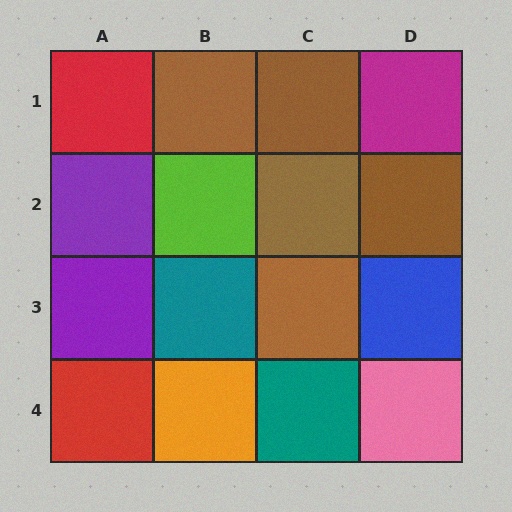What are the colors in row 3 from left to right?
Purple, teal, brown, blue.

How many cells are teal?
2 cells are teal.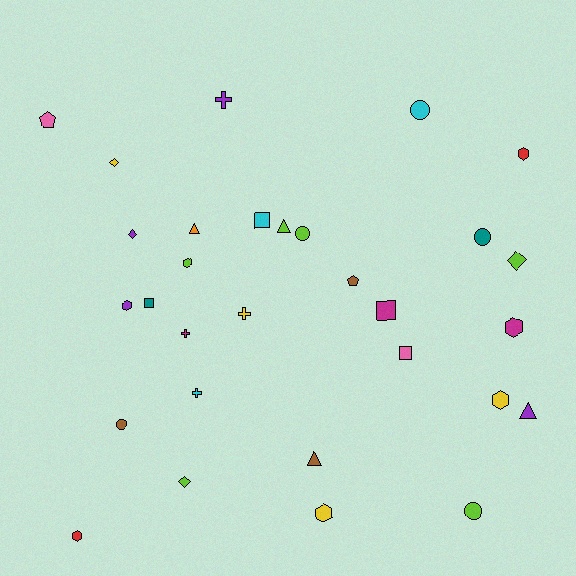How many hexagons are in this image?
There are 7 hexagons.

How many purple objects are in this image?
There are 4 purple objects.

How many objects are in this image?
There are 30 objects.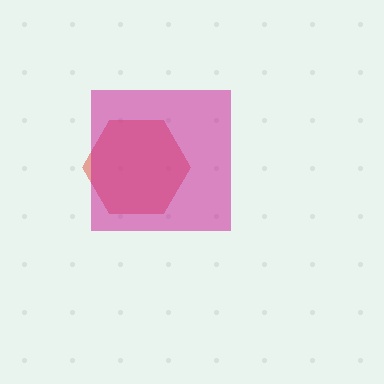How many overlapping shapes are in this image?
There are 2 overlapping shapes in the image.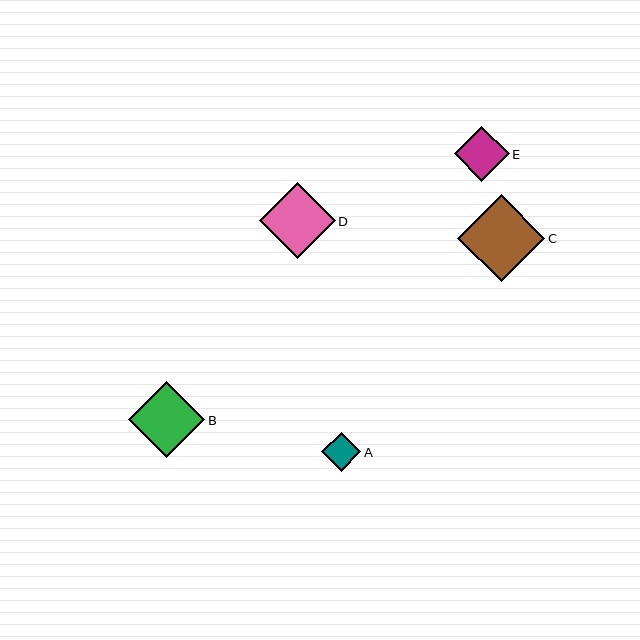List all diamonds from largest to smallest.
From largest to smallest: C, B, D, E, A.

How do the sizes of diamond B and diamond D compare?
Diamond B and diamond D are approximately the same size.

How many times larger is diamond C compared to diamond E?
Diamond C is approximately 1.6 times the size of diamond E.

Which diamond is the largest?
Diamond C is the largest with a size of approximately 87 pixels.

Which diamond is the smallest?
Diamond A is the smallest with a size of approximately 39 pixels.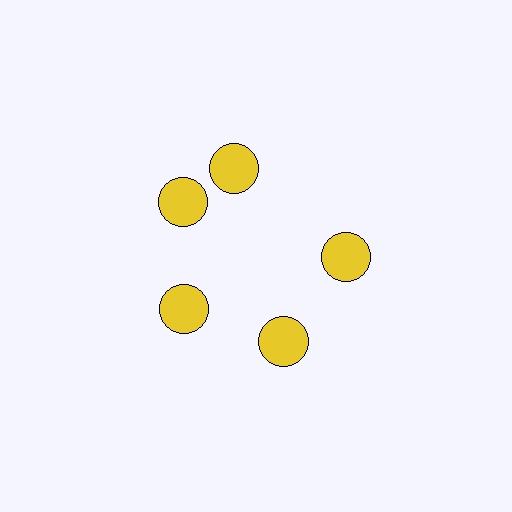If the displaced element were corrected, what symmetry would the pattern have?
It would have 5-fold rotational symmetry — the pattern would map onto itself every 72 degrees.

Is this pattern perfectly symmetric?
No. The 5 yellow circles are arranged in a ring, but one element near the 1 o'clock position is rotated out of alignment along the ring, breaking the 5-fold rotational symmetry.